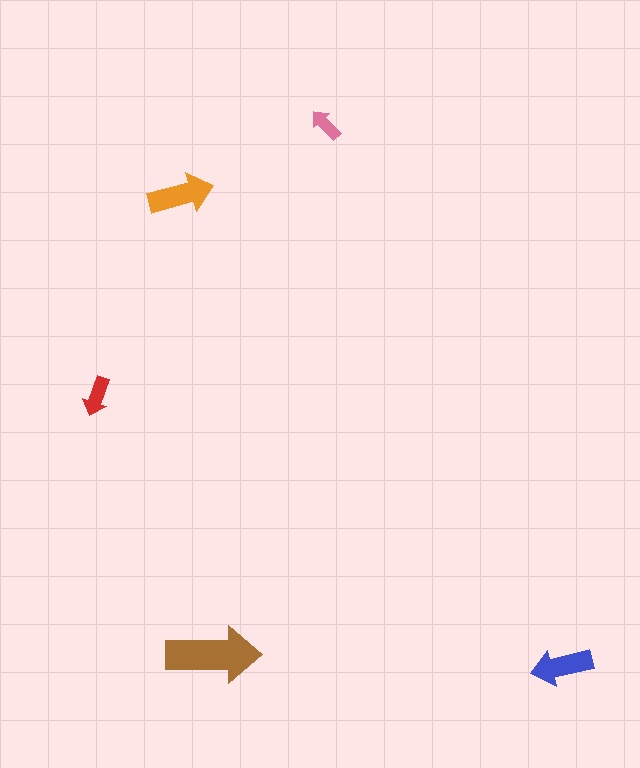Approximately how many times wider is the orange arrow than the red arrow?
About 1.5 times wider.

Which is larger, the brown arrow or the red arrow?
The brown one.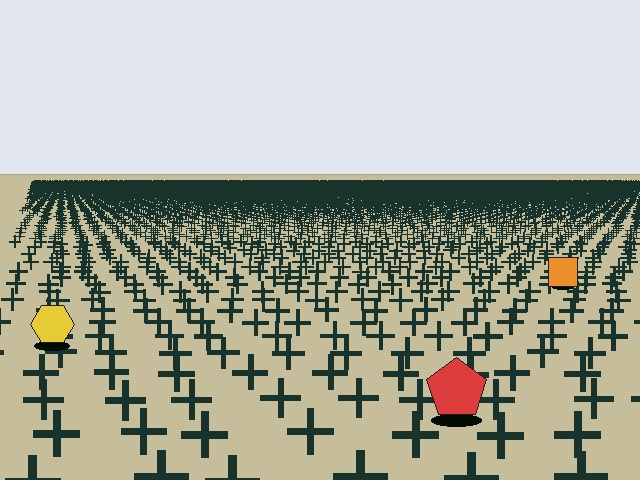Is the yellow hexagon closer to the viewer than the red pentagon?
No. The red pentagon is closer — you can tell from the texture gradient: the ground texture is coarser near it.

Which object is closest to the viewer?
The red pentagon is closest. The texture marks near it are larger and more spread out.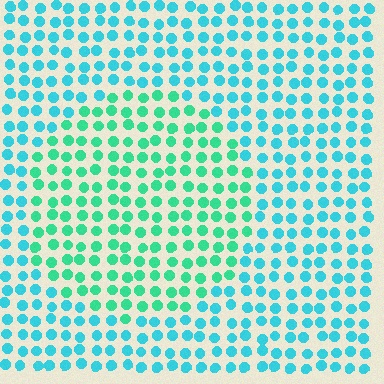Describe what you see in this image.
The image is filled with small cyan elements in a uniform arrangement. A circle-shaped region is visible where the elements are tinted to a slightly different hue, forming a subtle color boundary.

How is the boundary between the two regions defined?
The boundary is defined purely by a slight shift in hue (about 32 degrees). Spacing, size, and orientation are identical on both sides.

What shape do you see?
I see a circle.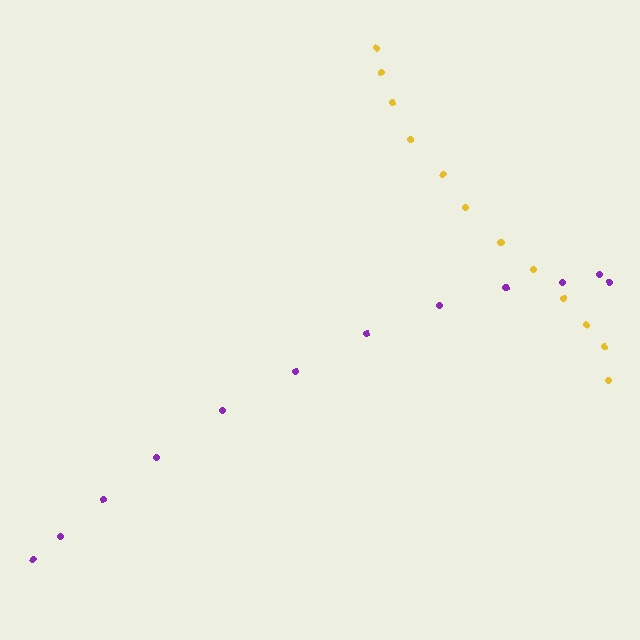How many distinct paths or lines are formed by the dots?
There are 2 distinct paths.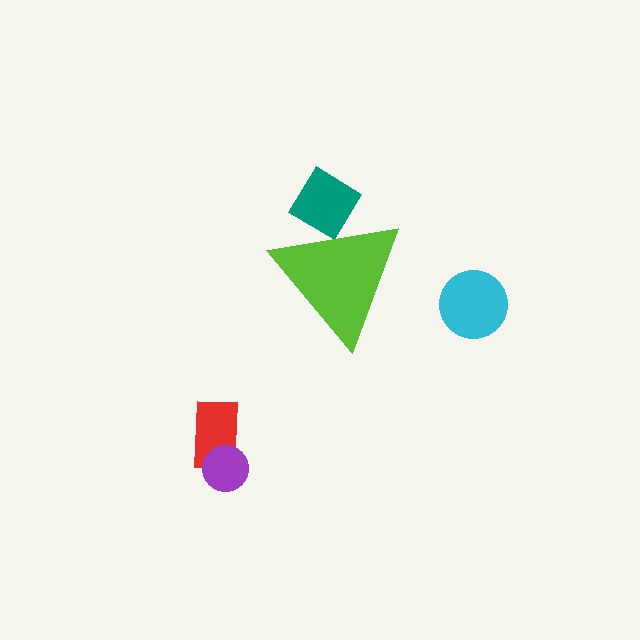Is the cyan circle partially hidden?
No, the cyan circle is fully visible.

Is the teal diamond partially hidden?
Yes, the teal diamond is partially hidden behind the lime triangle.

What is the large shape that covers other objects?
A lime triangle.